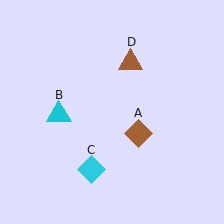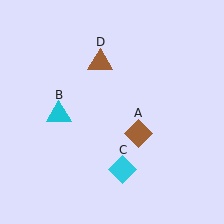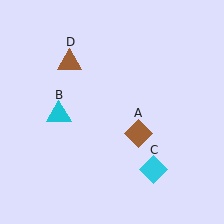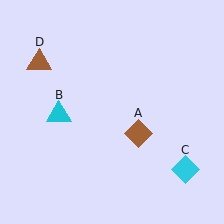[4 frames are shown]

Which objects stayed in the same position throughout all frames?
Brown diamond (object A) and cyan triangle (object B) remained stationary.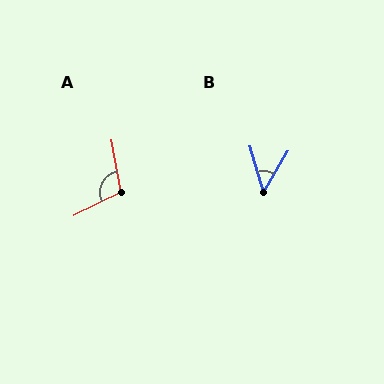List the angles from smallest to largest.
B (47°), A (106°).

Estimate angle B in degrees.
Approximately 47 degrees.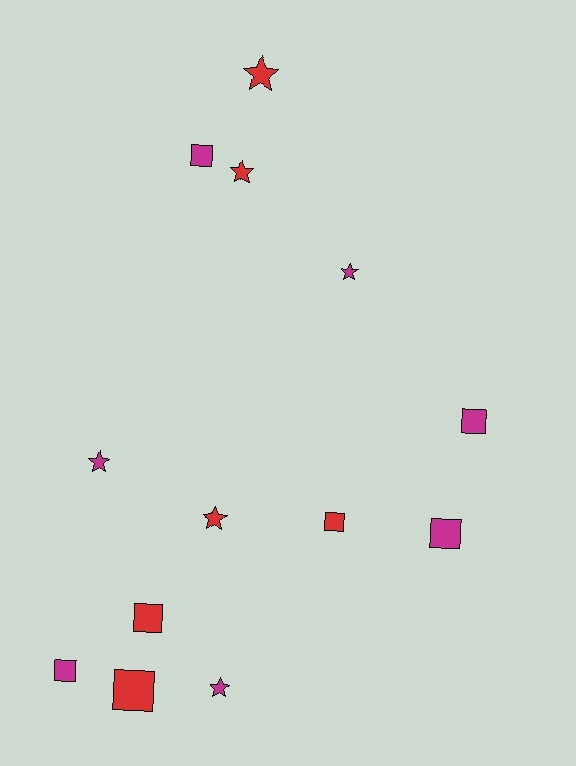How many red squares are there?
There are 3 red squares.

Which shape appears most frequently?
Square, with 7 objects.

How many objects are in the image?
There are 13 objects.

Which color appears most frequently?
Magenta, with 7 objects.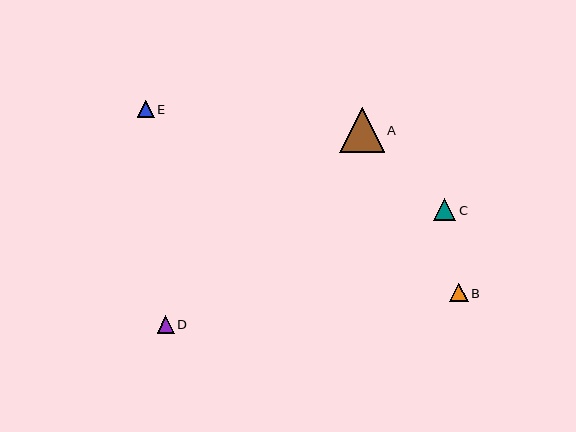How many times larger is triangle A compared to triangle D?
Triangle A is approximately 2.6 times the size of triangle D.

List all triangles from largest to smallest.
From largest to smallest: A, C, B, D, E.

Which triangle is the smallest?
Triangle E is the smallest with a size of approximately 17 pixels.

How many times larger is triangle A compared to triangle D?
Triangle A is approximately 2.6 times the size of triangle D.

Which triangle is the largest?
Triangle A is the largest with a size of approximately 44 pixels.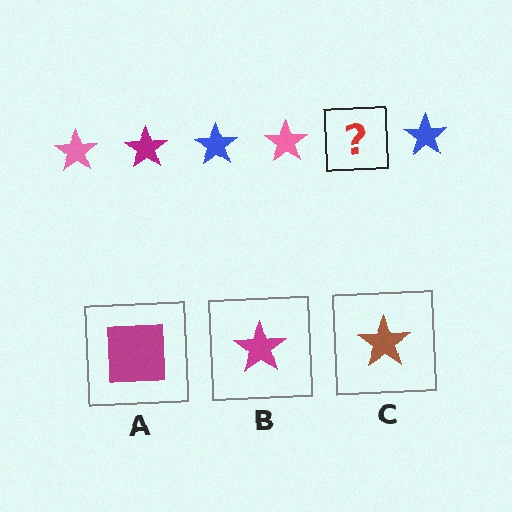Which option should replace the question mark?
Option B.